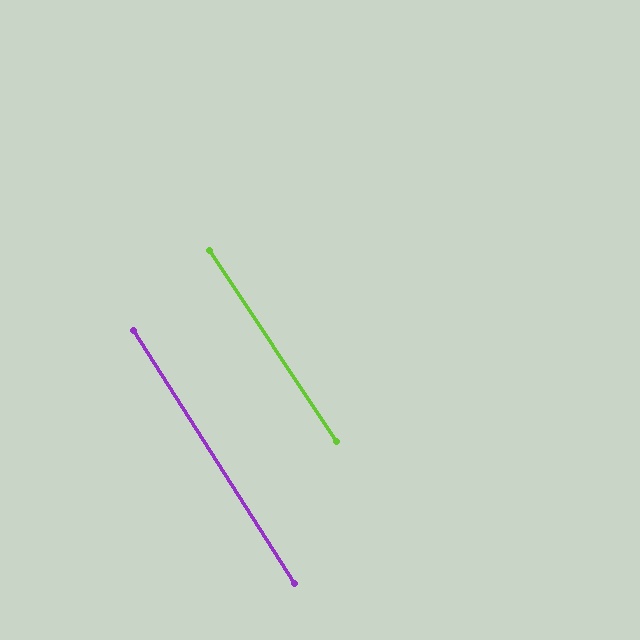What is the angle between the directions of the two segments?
Approximately 1 degree.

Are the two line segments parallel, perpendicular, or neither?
Parallel — their directions differ by only 1.3°.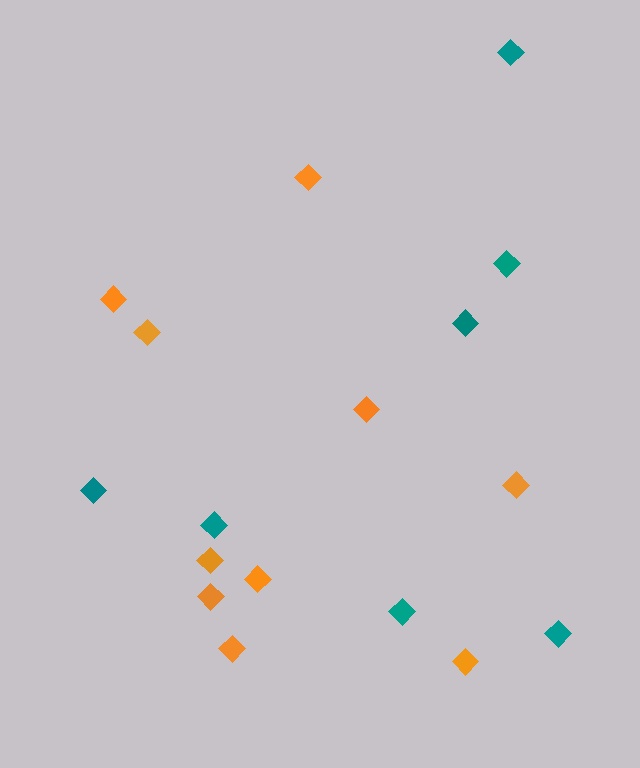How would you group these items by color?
There are 2 groups: one group of orange diamonds (10) and one group of teal diamonds (7).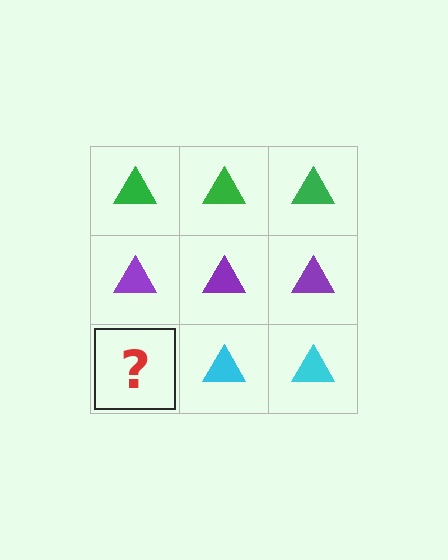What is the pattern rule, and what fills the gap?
The rule is that each row has a consistent color. The gap should be filled with a cyan triangle.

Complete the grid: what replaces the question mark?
The question mark should be replaced with a cyan triangle.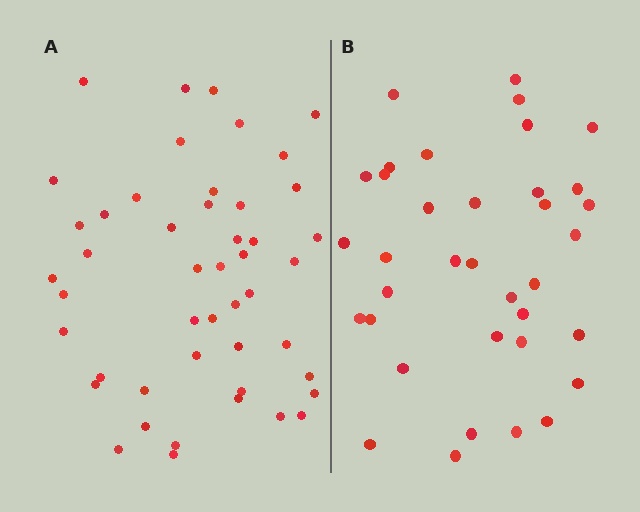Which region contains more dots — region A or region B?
Region A (the left region) has more dots.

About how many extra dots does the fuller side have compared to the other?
Region A has roughly 12 or so more dots than region B.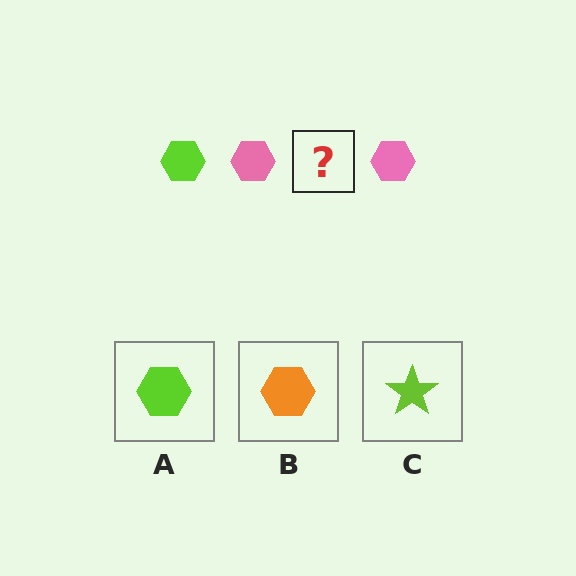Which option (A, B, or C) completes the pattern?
A.